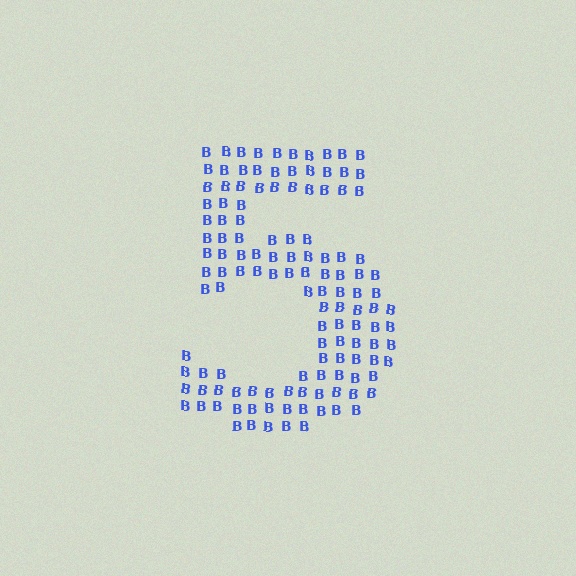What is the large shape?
The large shape is the digit 5.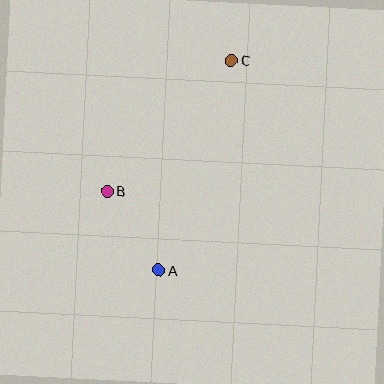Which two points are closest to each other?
Points A and B are closest to each other.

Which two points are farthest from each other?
Points A and C are farthest from each other.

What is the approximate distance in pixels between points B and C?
The distance between B and C is approximately 180 pixels.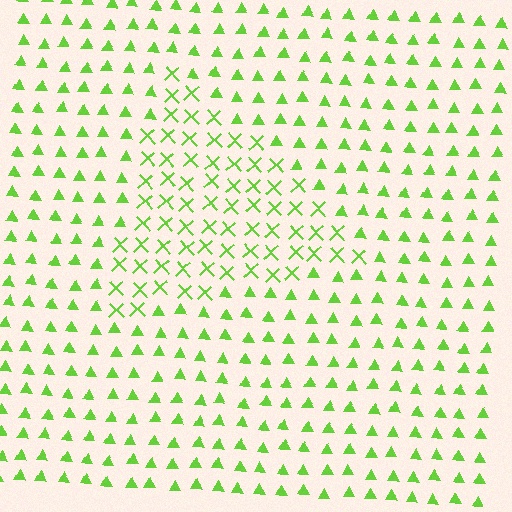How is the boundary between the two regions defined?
The boundary is defined by a change in element shape: X marks inside vs. triangles outside. All elements share the same color and spacing.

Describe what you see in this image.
The image is filled with small lime elements arranged in a uniform grid. A triangle-shaped region contains X marks, while the surrounding area contains triangles. The boundary is defined purely by the change in element shape.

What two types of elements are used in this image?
The image uses X marks inside the triangle region and triangles outside it.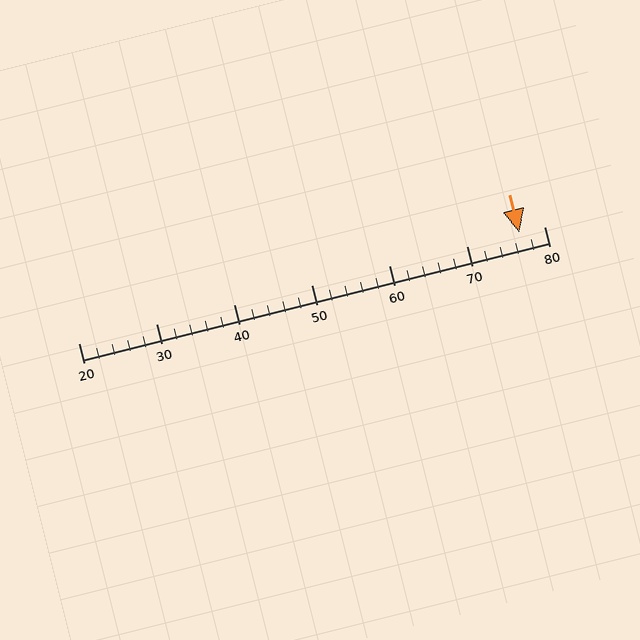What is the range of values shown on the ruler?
The ruler shows values from 20 to 80.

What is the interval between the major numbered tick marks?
The major tick marks are spaced 10 units apart.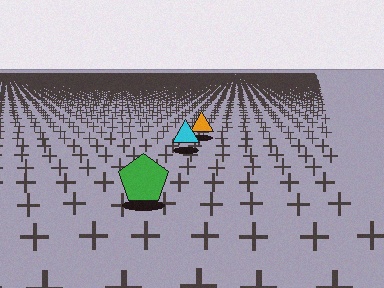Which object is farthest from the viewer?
The orange triangle is farthest from the viewer. It appears smaller and the ground texture around it is denser.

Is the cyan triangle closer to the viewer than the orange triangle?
Yes. The cyan triangle is closer — you can tell from the texture gradient: the ground texture is coarser near it.